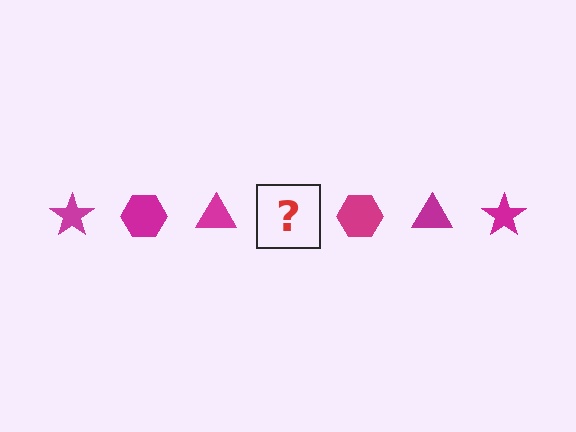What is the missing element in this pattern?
The missing element is a magenta star.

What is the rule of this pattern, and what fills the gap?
The rule is that the pattern cycles through star, hexagon, triangle shapes in magenta. The gap should be filled with a magenta star.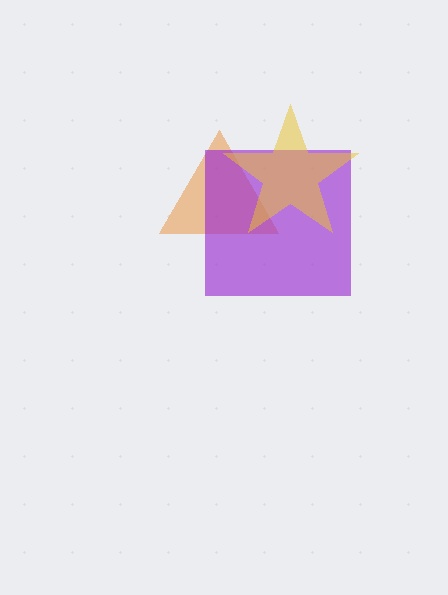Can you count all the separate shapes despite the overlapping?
Yes, there are 3 separate shapes.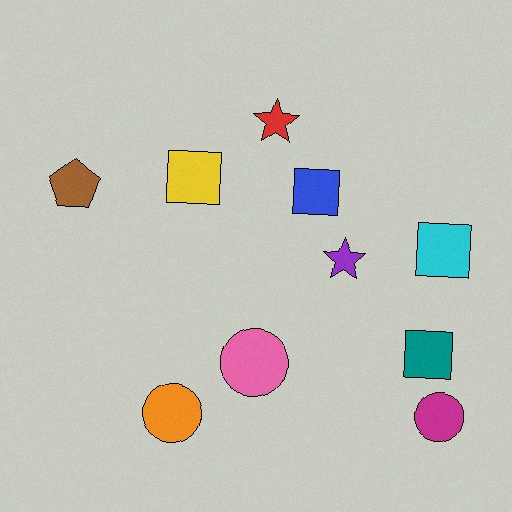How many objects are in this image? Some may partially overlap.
There are 10 objects.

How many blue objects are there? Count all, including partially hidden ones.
There is 1 blue object.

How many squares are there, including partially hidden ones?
There are 4 squares.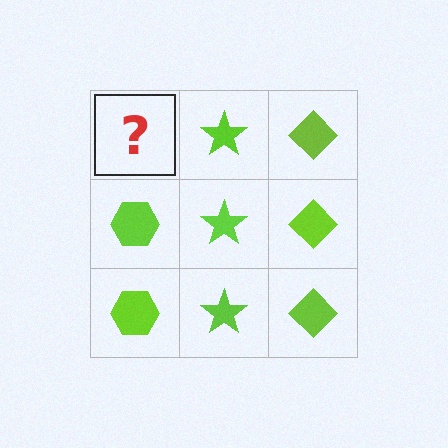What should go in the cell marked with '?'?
The missing cell should contain a lime hexagon.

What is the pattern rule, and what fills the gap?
The rule is that each column has a consistent shape. The gap should be filled with a lime hexagon.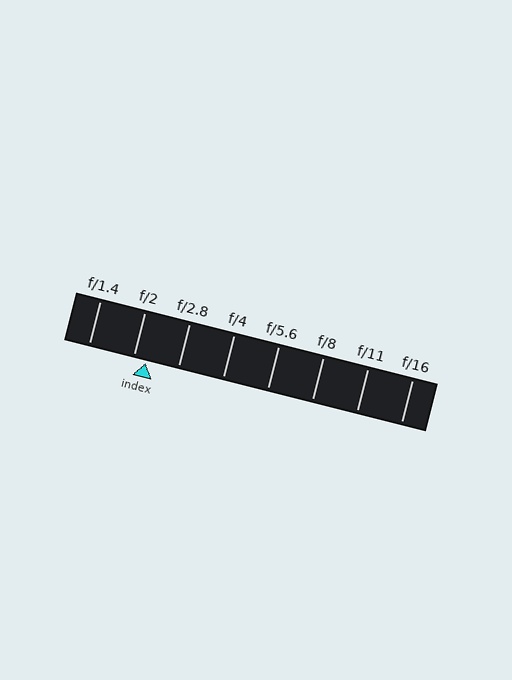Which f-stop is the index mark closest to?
The index mark is closest to f/2.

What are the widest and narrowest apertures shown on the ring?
The widest aperture shown is f/1.4 and the narrowest is f/16.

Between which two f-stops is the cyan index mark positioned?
The index mark is between f/2 and f/2.8.